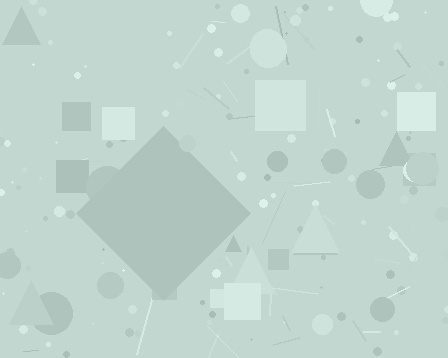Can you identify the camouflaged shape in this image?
The camouflaged shape is a diamond.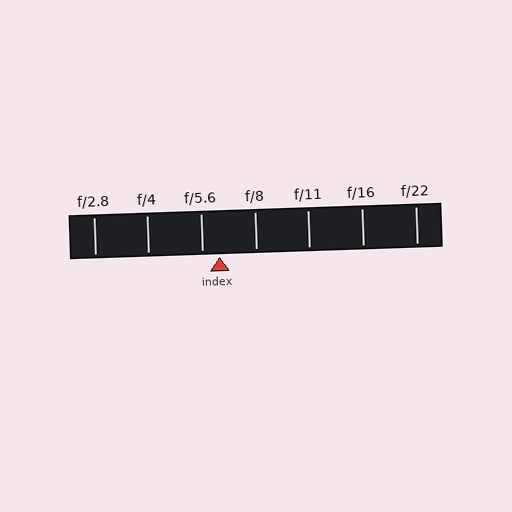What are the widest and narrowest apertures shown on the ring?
The widest aperture shown is f/2.8 and the narrowest is f/22.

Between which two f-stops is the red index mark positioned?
The index mark is between f/5.6 and f/8.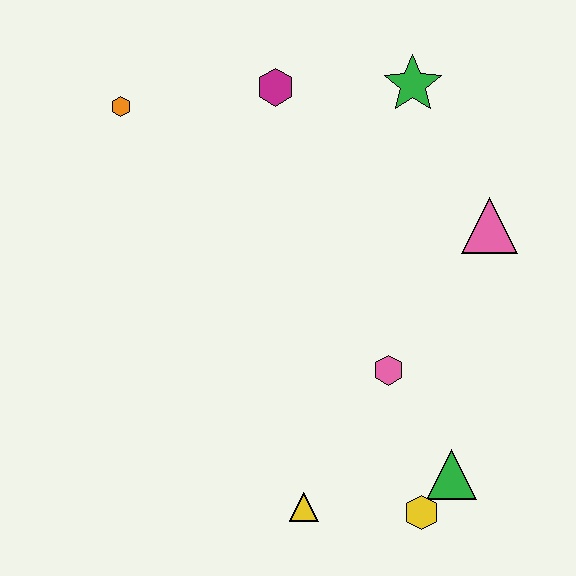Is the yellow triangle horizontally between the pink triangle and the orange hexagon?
Yes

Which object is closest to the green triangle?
The yellow hexagon is closest to the green triangle.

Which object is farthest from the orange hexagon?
The yellow hexagon is farthest from the orange hexagon.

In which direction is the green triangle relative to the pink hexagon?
The green triangle is below the pink hexagon.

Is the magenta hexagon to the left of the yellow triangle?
Yes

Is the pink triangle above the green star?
No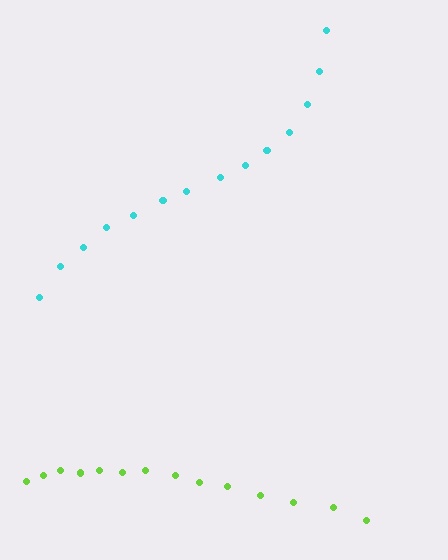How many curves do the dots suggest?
There are 2 distinct paths.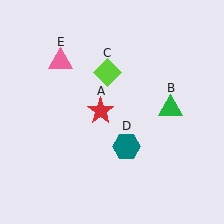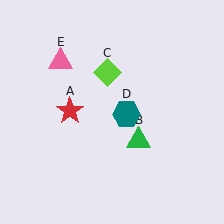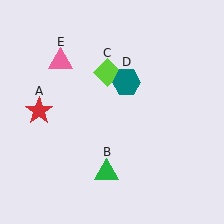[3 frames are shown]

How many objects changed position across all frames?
3 objects changed position: red star (object A), green triangle (object B), teal hexagon (object D).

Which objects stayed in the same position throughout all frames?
Lime diamond (object C) and pink triangle (object E) remained stationary.